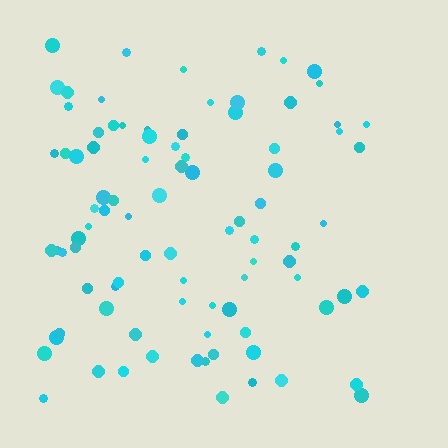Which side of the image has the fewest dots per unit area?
The right.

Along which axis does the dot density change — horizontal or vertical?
Horizontal.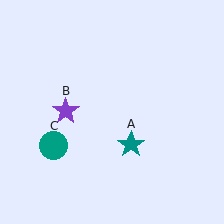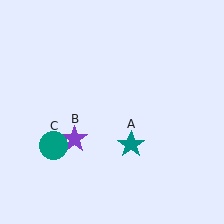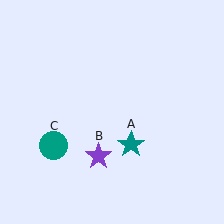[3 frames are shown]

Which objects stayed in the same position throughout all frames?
Teal star (object A) and teal circle (object C) remained stationary.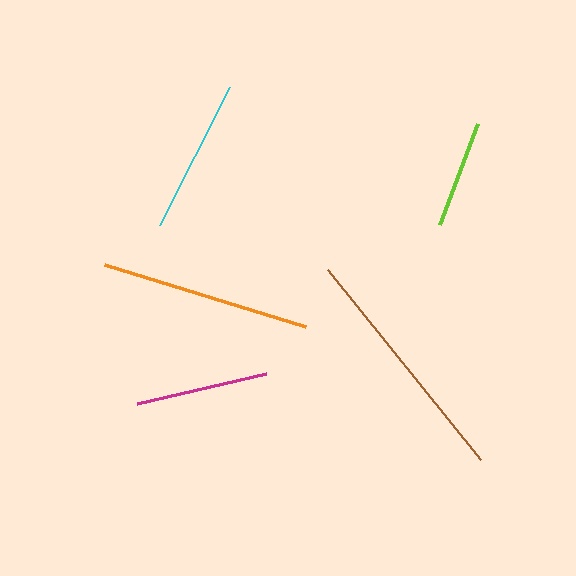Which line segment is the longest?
The brown line is the longest at approximately 244 pixels.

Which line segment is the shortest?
The lime line is the shortest at approximately 108 pixels.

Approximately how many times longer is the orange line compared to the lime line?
The orange line is approximately 1.9 times the length of the lime line.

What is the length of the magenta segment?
The magenta segment is approximately 132 pixels long.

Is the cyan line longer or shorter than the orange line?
The orange line is longer than the cyan line.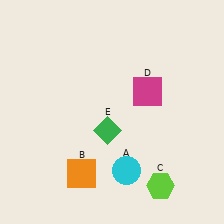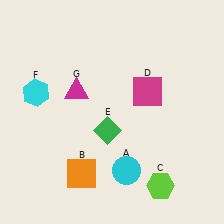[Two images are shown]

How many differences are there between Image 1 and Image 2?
There are 2 differences between the two images.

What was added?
A cyan hexagon (F), a magenta triangle (G) were added in Image 2.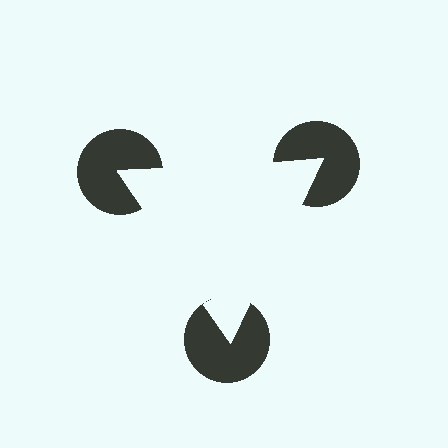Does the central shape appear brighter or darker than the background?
It typically appears slightly brighter than the background, even though no actual brightness change is drawn.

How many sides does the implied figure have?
3 sides.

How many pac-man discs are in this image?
There are 3 — one at each vertex of the illusory triangle.